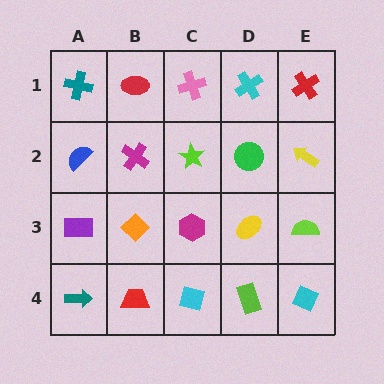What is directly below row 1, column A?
A blue semicircle.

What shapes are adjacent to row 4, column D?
A yellow ellipse (row 3, column D), a cyan square (row 4, column C), a cyan diamond (row 4, column E).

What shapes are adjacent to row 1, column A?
A blue semicircle (row 2, column A), a red ellipse (row 1, column B).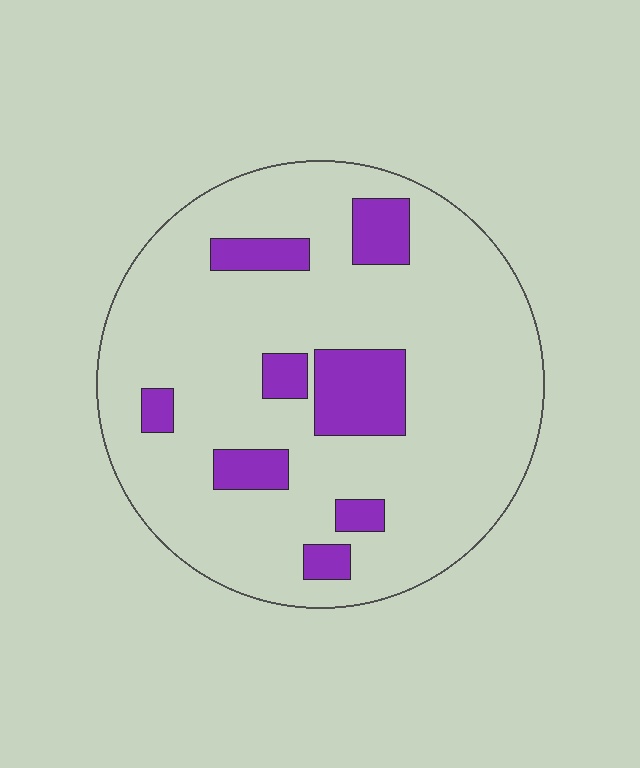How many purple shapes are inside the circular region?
8.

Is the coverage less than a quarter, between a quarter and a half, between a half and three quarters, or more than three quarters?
Less than a quarter.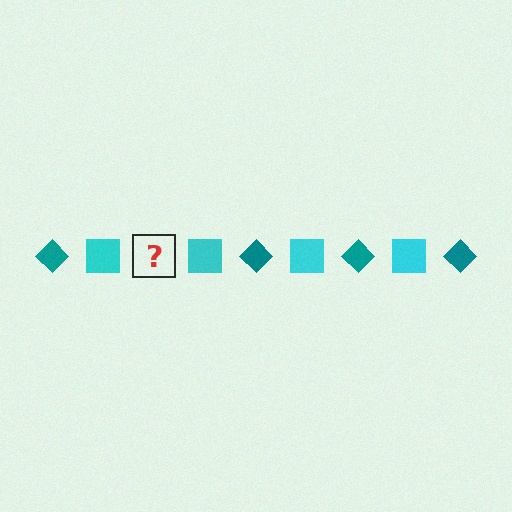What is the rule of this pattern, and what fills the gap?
The rule is that the pattern alternates between teal diamond and cyan square. The gap should be filled with a teal diamond.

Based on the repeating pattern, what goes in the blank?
The blank should be a teal diamond.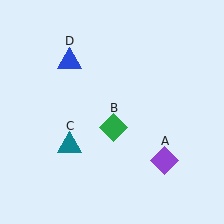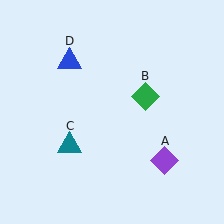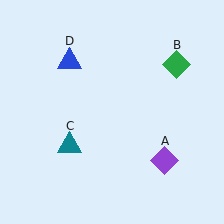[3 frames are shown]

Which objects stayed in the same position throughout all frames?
Purple diamond (object A) and teal triangle (object C) and blue triangle (object D) remained stationary.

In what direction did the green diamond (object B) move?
The green diamond (object B) moved up and to the right.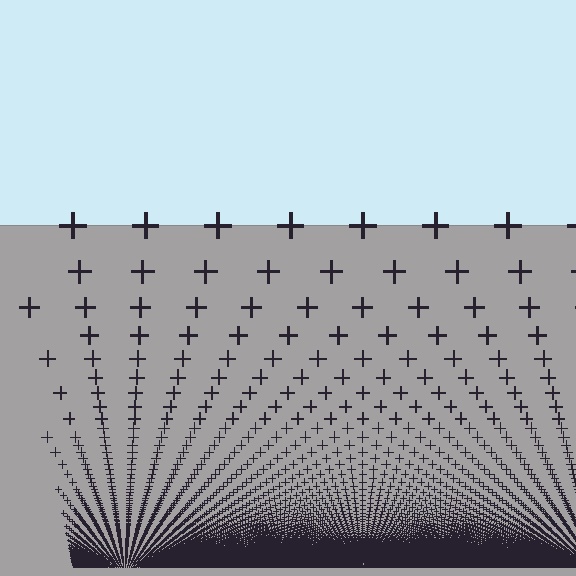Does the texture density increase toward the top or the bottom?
Density increases toward the bottom.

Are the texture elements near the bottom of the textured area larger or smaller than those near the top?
Smaller. The gradient is inverted — elements near the bottom are smaller and denser.